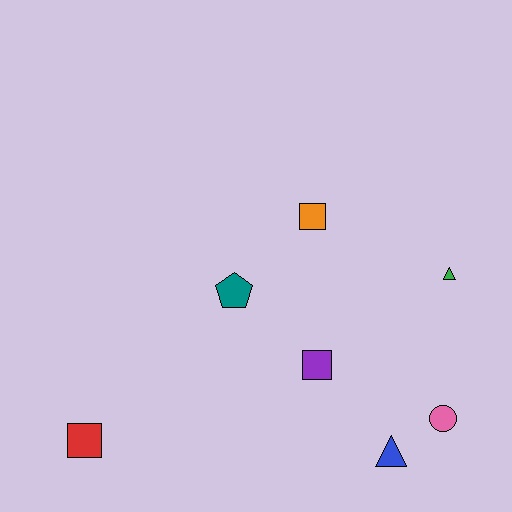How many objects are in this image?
There are 7 objects.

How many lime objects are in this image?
There are no lime objects.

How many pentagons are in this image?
There is 1 pentagon.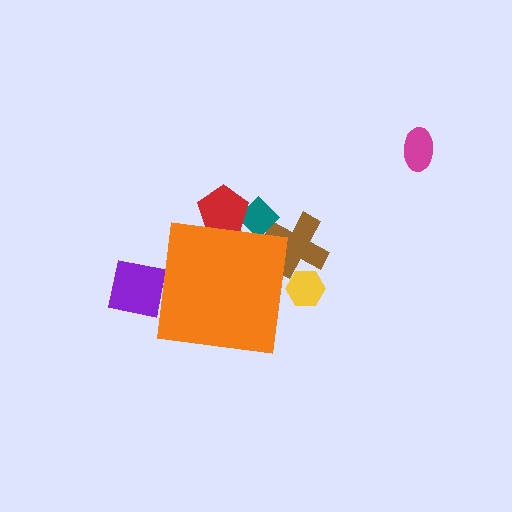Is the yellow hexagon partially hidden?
Yes, the yellow hexagon is partially hidden behind the orange square.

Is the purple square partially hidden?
Yes, the purple square is partially hidden behind the orange square.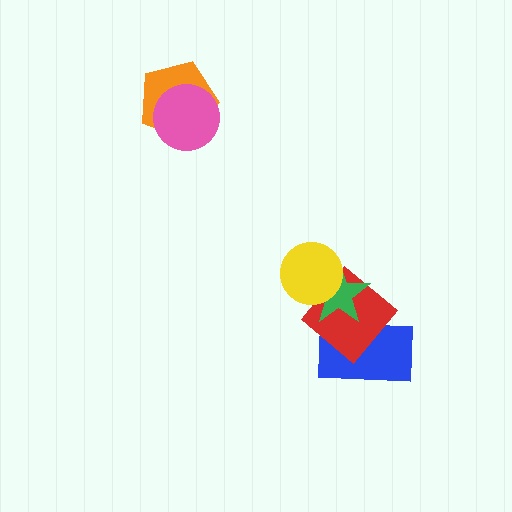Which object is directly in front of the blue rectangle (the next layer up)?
The red diamond is directly in front of the blue rectangle.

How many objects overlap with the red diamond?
3 objects overlap with the red diamond.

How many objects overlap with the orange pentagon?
1 object overlaps with the orange pentagon.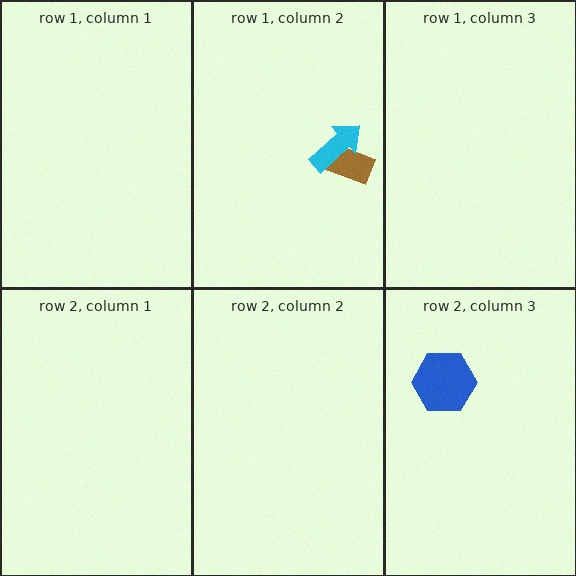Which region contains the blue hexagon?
The row 2, column 3 region.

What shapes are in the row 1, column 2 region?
The brown rectangle, the cyan arrow.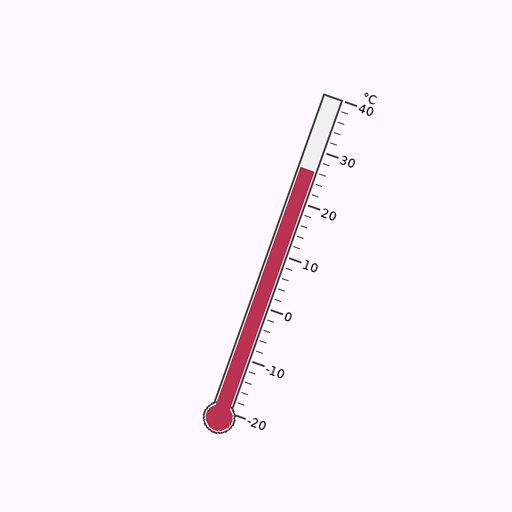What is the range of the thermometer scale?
The thermometer scale ranges from -20°C to 40°C.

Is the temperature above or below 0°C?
The temperature is above 0°C.